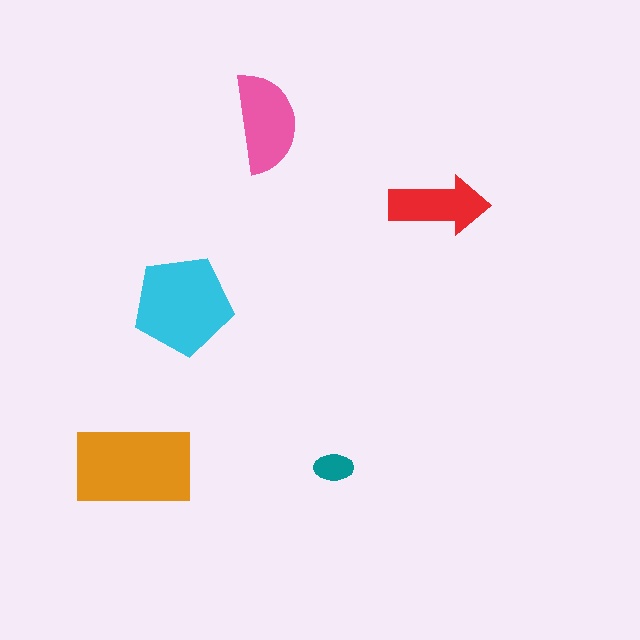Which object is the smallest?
The teal ellipse.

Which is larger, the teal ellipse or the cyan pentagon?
The cyan pentagon.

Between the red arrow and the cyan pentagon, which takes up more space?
The cyan pentagon.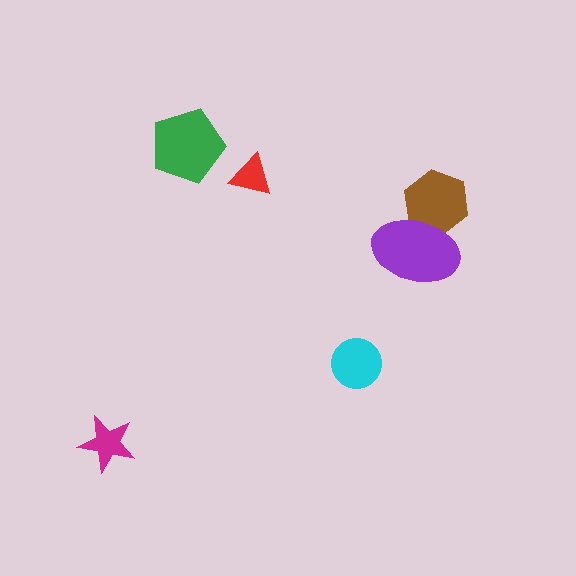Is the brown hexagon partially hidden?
Yes, it is partially covered by another shape.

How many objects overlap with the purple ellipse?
1 object overlaps with the purple ellipse.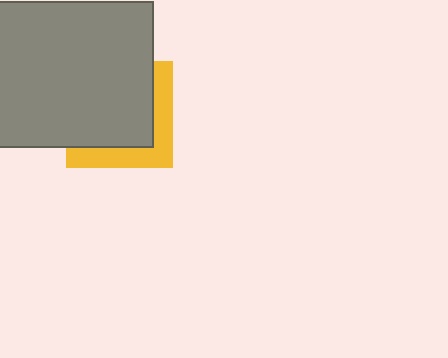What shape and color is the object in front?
The object in front is a gray rectangle.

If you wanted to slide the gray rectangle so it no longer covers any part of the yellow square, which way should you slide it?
Slide it toward the upper-left — that is the most direct way to separate the two shapes.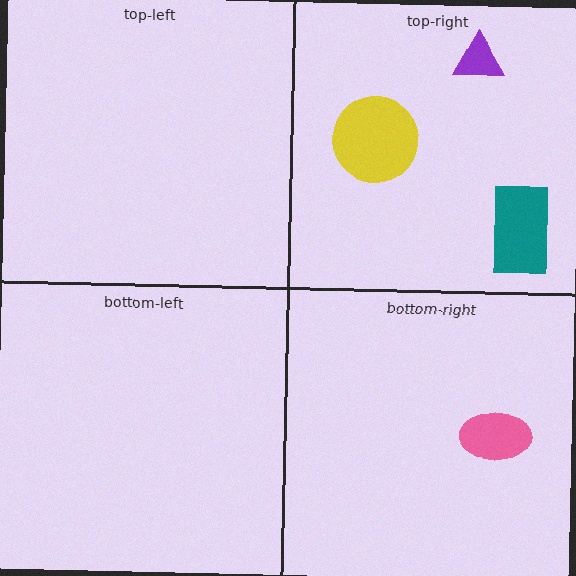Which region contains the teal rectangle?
The top-right region.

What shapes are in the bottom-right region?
The pink ellipse.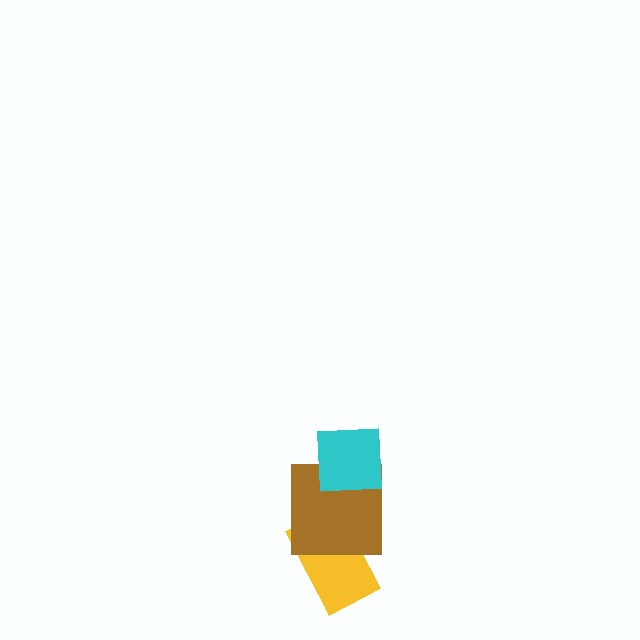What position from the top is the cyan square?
The cyan square is 1st from the top.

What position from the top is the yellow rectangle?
The yellow rectangle is 3rd from the top.